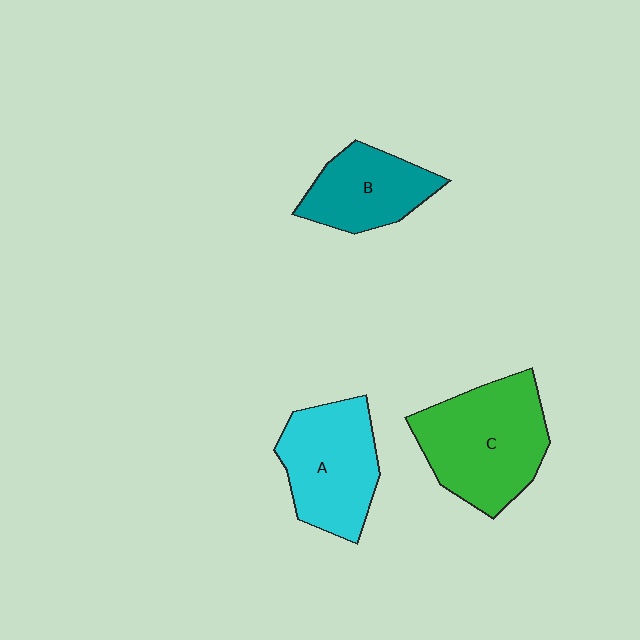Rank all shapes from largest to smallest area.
From largest to smallest: C (green), A (cyan), B (teal).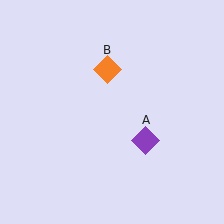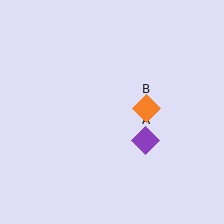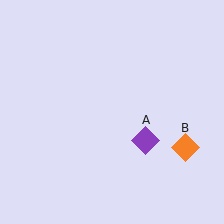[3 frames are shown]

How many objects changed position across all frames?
1 object changed position: orange diamond (object B).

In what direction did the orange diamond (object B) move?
The orange diamond (object B) moved down and to the right.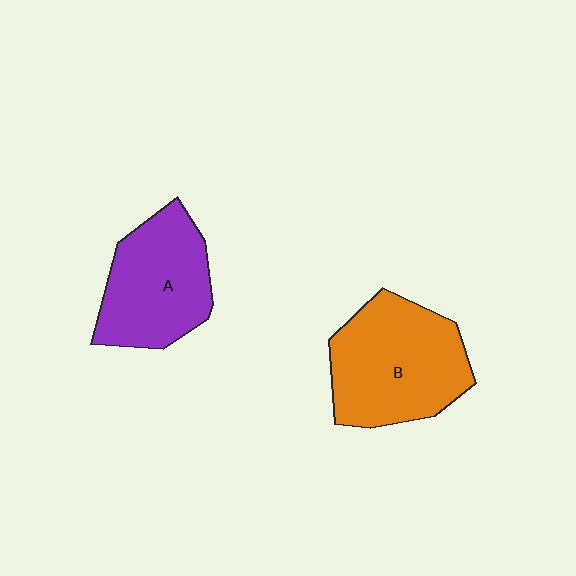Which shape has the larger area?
Shape B (orange).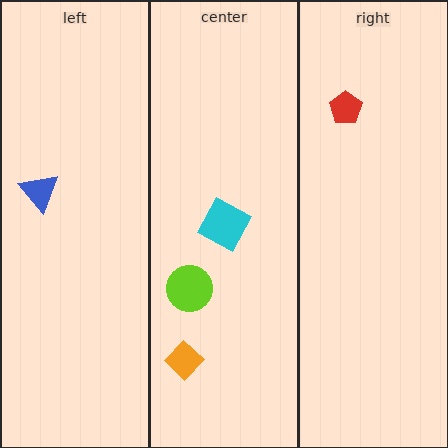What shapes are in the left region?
The blue triangle.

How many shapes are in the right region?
1.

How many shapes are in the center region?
3.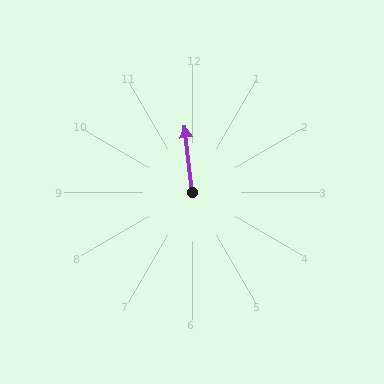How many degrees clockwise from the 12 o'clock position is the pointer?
Approximately 354 degrees.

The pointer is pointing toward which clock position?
Roughly 12 o'clock.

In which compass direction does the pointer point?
North.